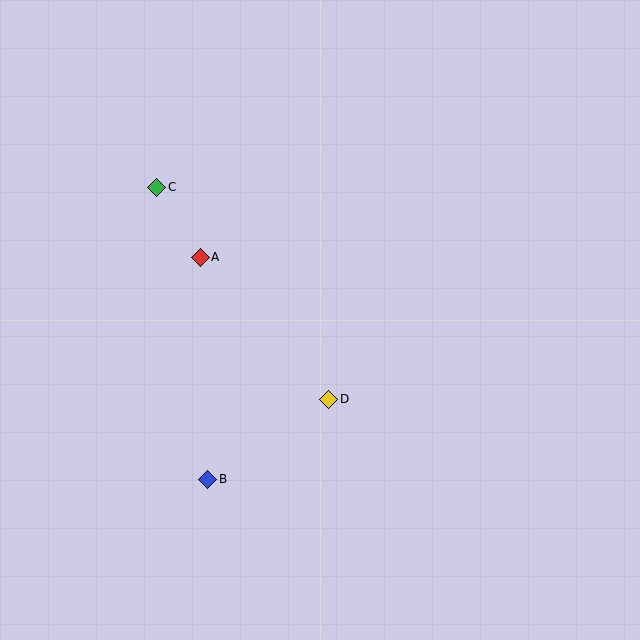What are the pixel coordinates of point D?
Point D is at (329, 399).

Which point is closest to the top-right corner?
Point D is closest to the top-right corner.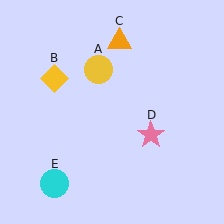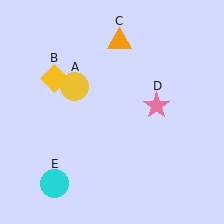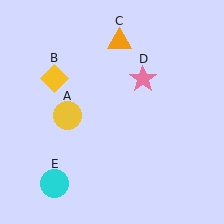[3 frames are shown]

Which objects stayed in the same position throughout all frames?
Yellow diamond (object B) and orange triangle (object C) and cyan circle (object E) remained stationary.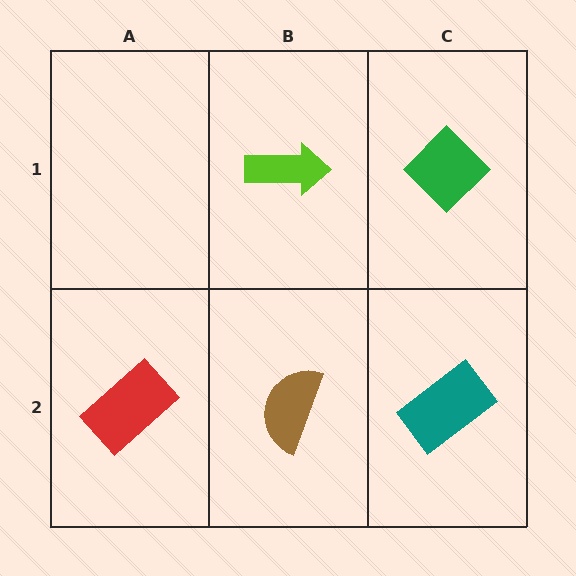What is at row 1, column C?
A green diamond.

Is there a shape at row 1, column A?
No, that cell is empty.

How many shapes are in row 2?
3 shapes.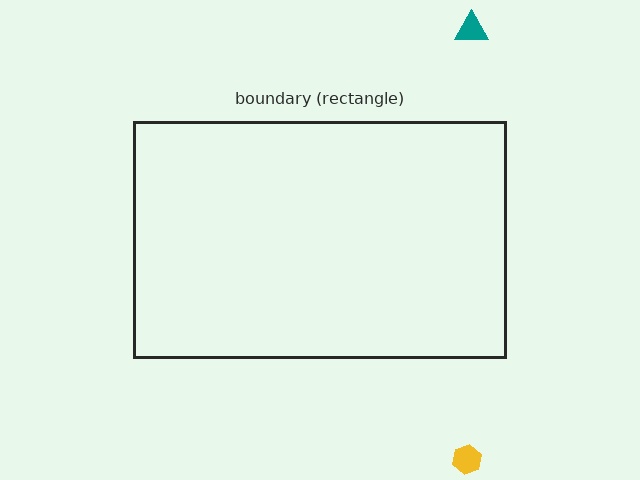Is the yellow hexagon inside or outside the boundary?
Outside.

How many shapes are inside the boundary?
0 inside, 2 outside.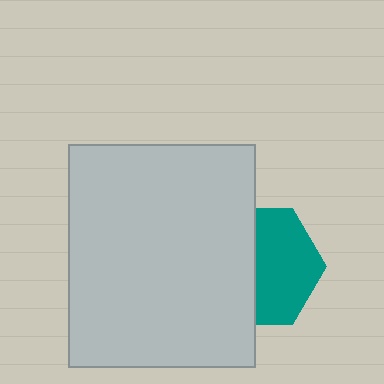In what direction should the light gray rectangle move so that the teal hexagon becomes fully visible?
The light gray rectangle should move left. That is the shortest direction to clear the overlap and leave the teal hexagon fully visible.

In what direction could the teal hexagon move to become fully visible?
The teal hexagon could move right. That would shift it out from behind the light gray rectangle entirely.